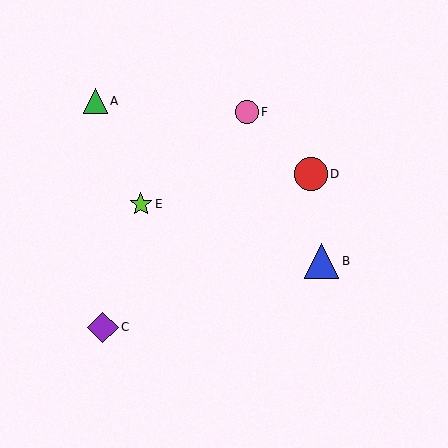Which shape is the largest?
The blue triangle (labeled B) is the largest.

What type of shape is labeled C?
Shape C is a purple diamond.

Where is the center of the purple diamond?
The center of the purple diamond is at (103, 327).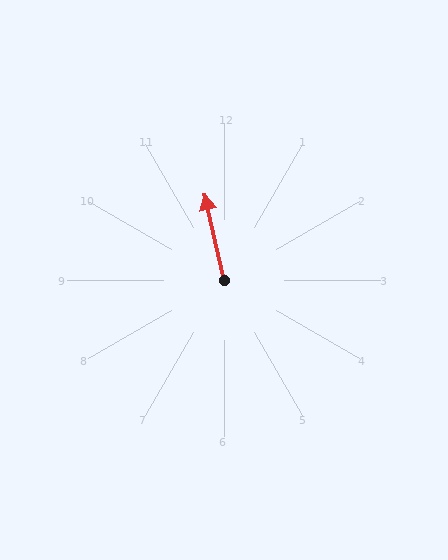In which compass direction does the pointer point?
North.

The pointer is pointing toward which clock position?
Roughly 12 o'clock.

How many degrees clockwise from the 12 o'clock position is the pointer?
Approximately 347 degrees.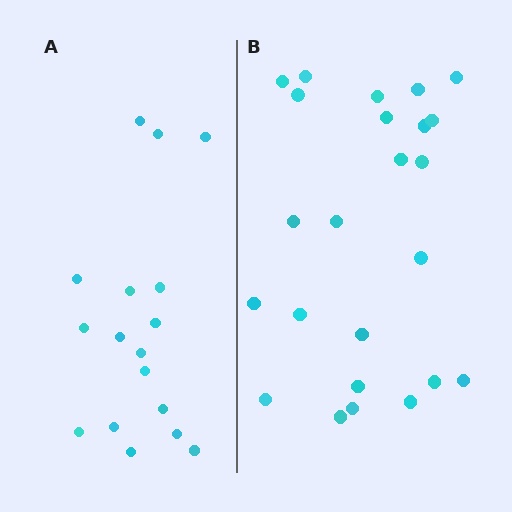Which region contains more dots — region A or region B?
Region B (the right region) has more dots.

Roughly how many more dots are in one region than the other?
Region B has roughly 8 or so more dots than region A.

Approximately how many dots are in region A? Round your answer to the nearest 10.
About 20 dots. (The exact count is 17, which rounds to 20.)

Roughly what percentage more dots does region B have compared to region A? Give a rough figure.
About 40% more.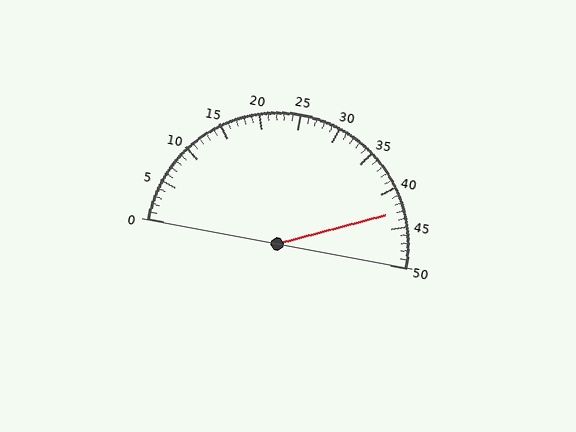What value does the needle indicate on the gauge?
The needle indicates approximately 43.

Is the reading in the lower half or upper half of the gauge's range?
The reading is in the upper half of the range (0 to 50).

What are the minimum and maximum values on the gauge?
The gauge ranges from 0 to 50.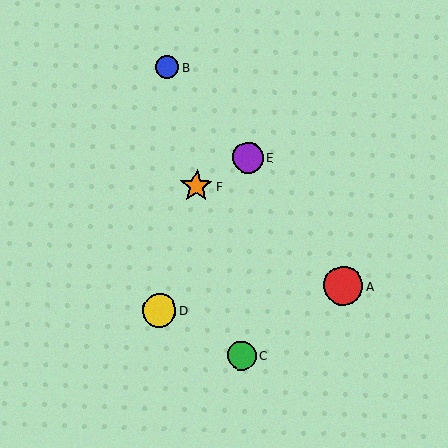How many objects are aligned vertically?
2 objects (C, E) are aligned vertically.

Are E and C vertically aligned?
Yes, both are at x≈248.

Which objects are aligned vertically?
Objects C, E are aligned vertically.